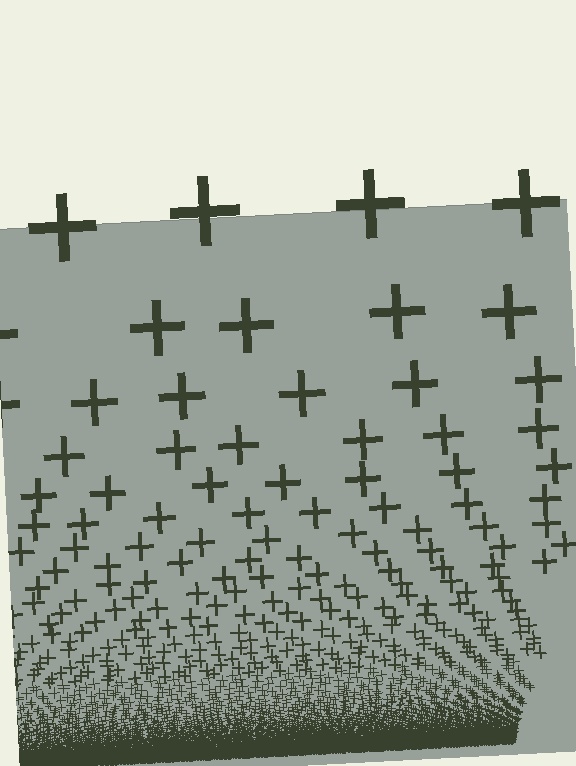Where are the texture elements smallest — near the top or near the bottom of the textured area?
Near the bottom.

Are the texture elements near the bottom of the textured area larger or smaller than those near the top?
Smaller. The gradient is inverted — elements near the bottom are smaller and denser.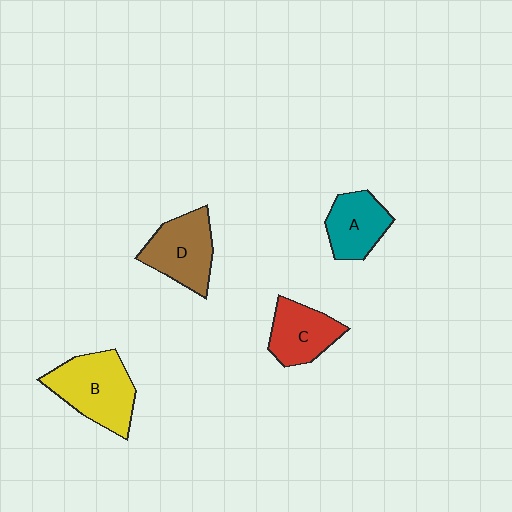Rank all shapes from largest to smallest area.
From largest to smallest: B (yellow), D (brown), C (red), A (teal).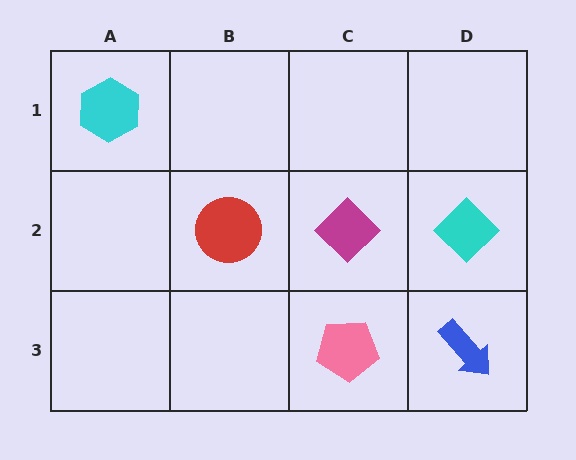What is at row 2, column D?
A cyan diamond.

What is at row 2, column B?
A red circle.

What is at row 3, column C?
A pink pentagon.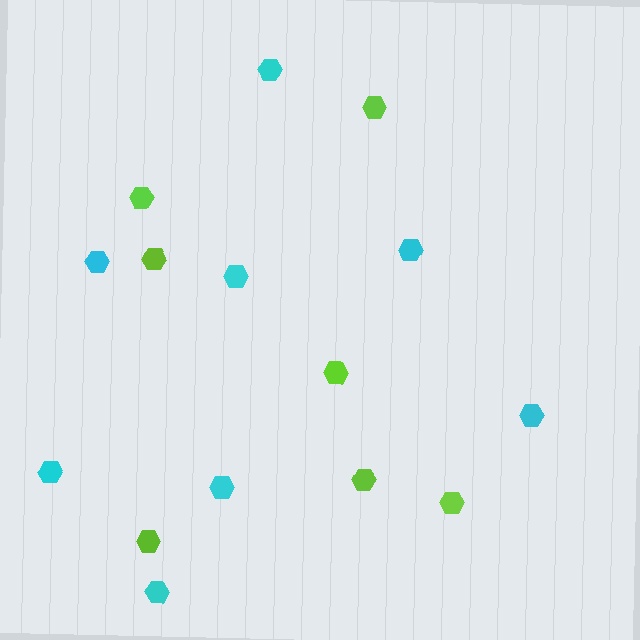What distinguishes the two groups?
There are 2 groups: one group of lime hexagons (7) and one group of cyan hexagons (8).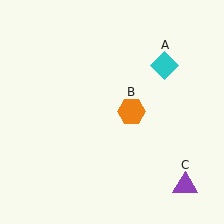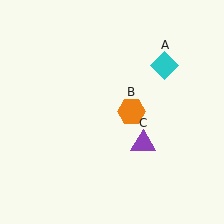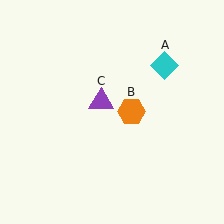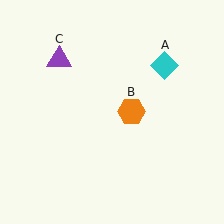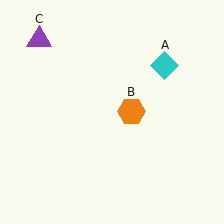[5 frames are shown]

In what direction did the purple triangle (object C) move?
The purple triangle (object C) moved up and to the left.